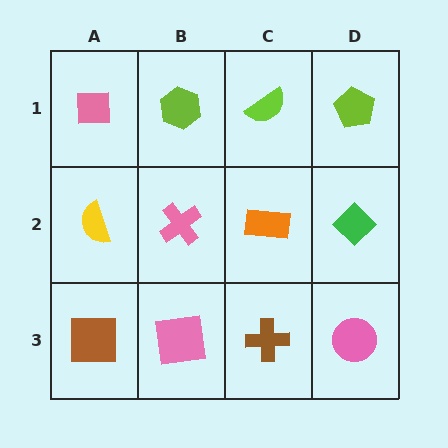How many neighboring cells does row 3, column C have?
3.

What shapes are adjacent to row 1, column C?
An orange rectangle (row 2, column C), a lime hexagon (row 1, column B), a lime pentagon (row 1, column D).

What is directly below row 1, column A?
A yellow semicircle.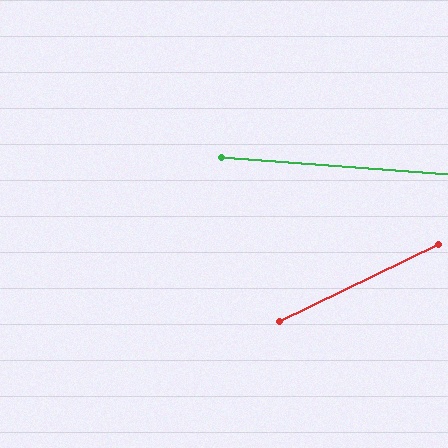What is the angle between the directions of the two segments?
Approximately 30 degrees.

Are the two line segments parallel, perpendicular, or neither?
Neither parallel nor perpendicular — they differ by about 30°.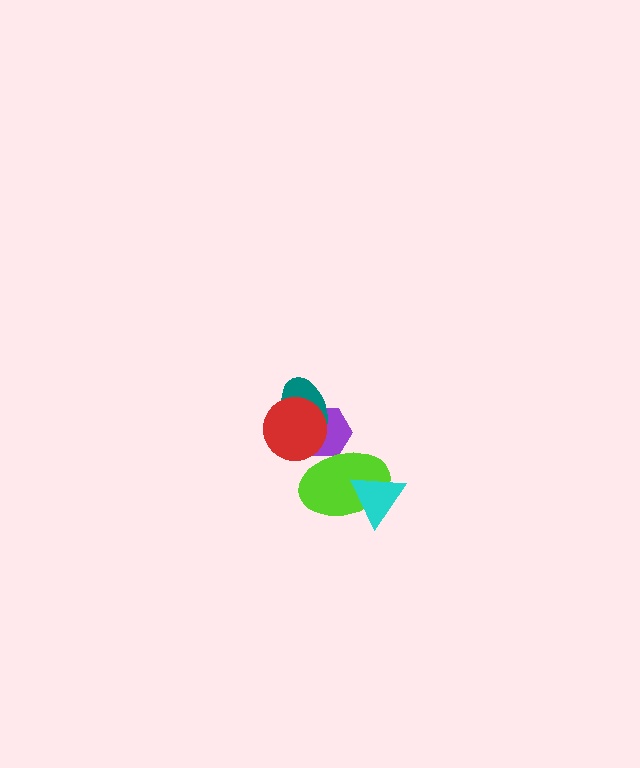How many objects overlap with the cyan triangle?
1 object overlaps with the cyan triangle.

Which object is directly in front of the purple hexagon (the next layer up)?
The teal ellipse is directly in front of the purple hexagon.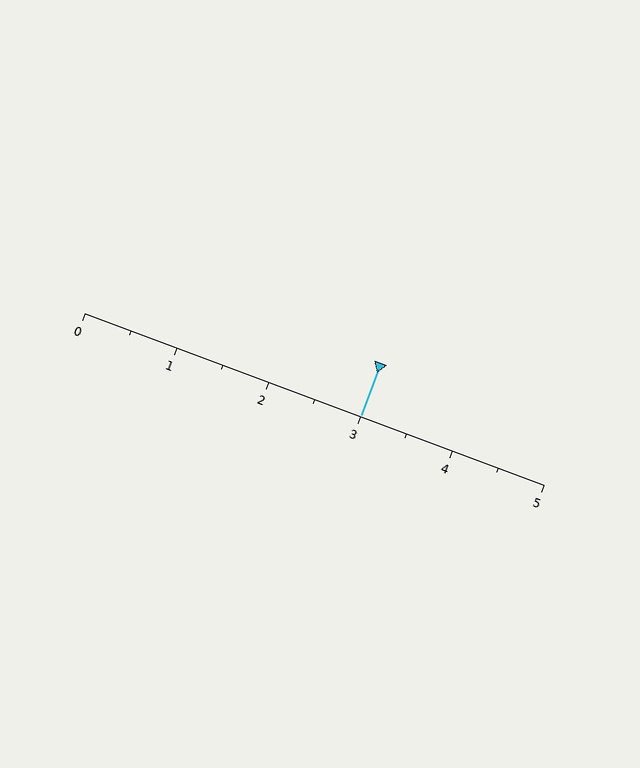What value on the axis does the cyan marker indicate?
The marker indicates approximately 3.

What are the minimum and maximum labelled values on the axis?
The axis runs from 0 to 5.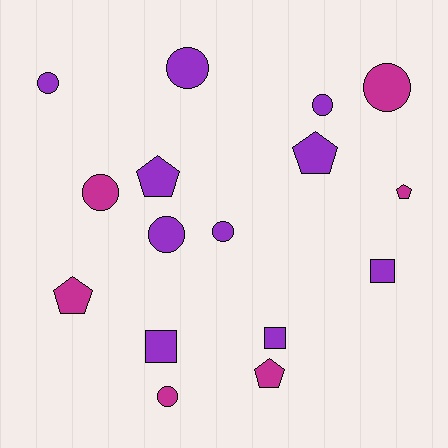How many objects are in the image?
There are 16 objects.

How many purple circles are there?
There are 5 purple circles.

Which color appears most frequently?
Purple, with 10 objects.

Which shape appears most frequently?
Circle, with 8 objects.